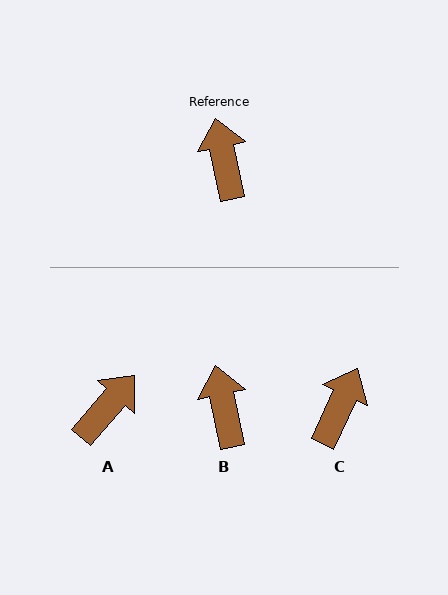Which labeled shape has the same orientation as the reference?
B.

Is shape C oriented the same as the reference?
No, it is off by about 36 degrees.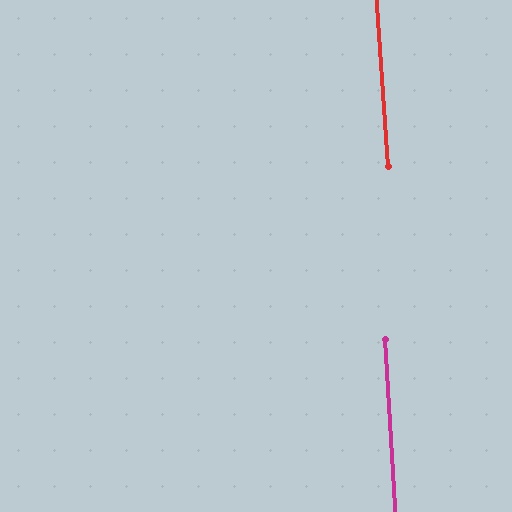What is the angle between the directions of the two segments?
Approximately 1 degree.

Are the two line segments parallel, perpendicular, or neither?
Parallel — their directions differ by only 0.5°.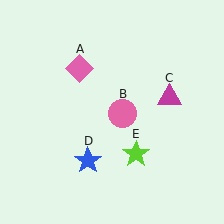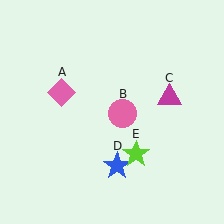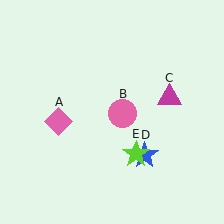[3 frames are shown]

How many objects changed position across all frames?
2 objects changed position: pink diamond (object A), blue star (object D).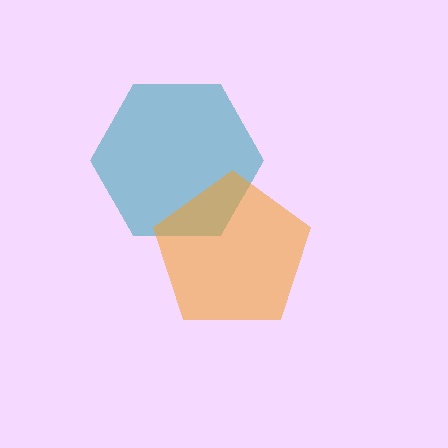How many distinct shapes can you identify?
There are 2 distinct shapes: a teal hexagon, an orange pentagon.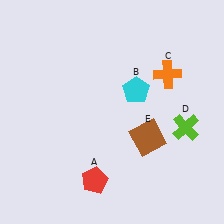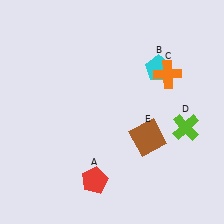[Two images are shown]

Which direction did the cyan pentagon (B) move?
The cyan pentagon (B) moved right.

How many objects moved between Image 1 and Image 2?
1 object moved between the two images.